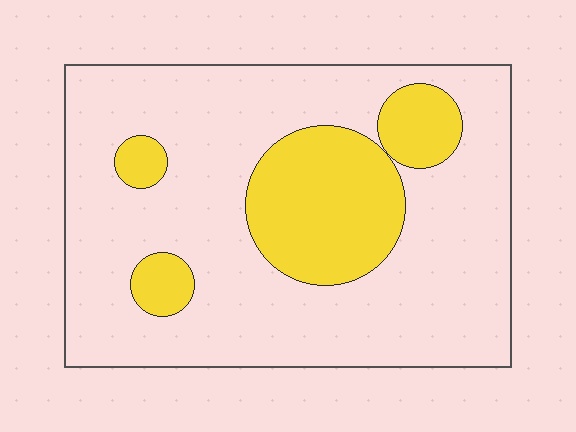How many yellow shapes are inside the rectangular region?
4.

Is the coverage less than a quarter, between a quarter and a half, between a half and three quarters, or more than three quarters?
Less than a quarter.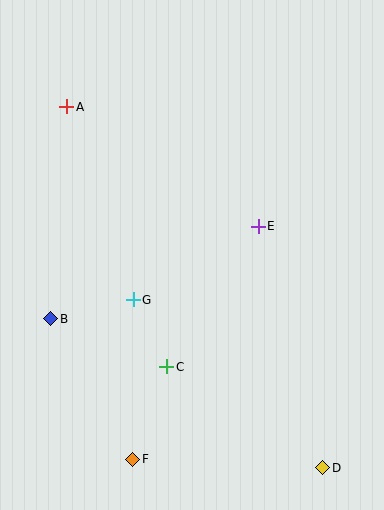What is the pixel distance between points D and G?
The distance between D and G is 253 pixels.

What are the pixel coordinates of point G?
Point G is at (133, 300).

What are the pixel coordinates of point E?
Point E is at (258, 226).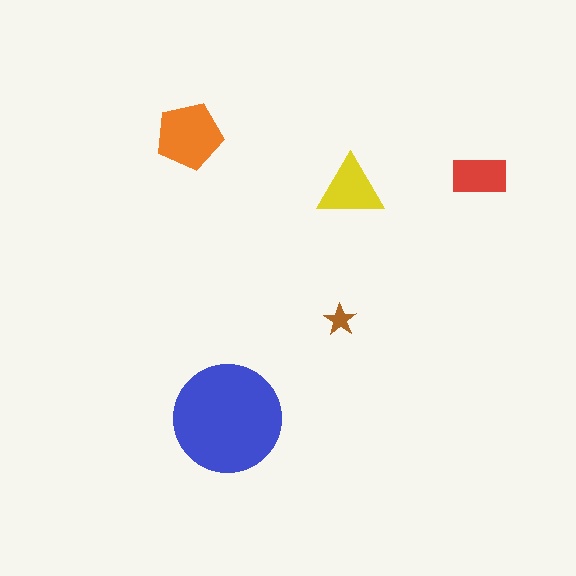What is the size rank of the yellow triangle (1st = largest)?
3rd.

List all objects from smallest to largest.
The brown star, the red rectangle, the yellow triangle, the orange pentagon, the blue circle.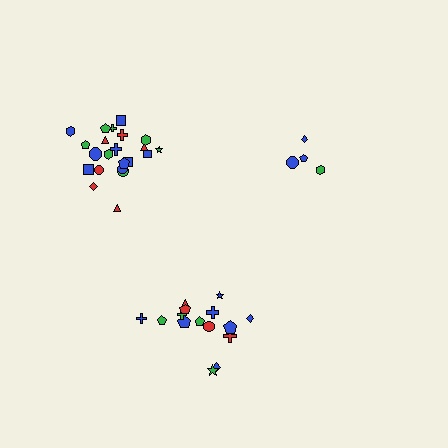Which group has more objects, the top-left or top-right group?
The top-left group.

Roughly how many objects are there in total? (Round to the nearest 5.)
Roughly 40 objects in total.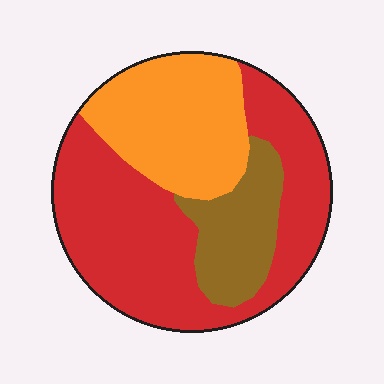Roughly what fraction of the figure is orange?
Orange covers roughly 30% of the figure.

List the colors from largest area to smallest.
From largest to smallest: red, orange, brown.